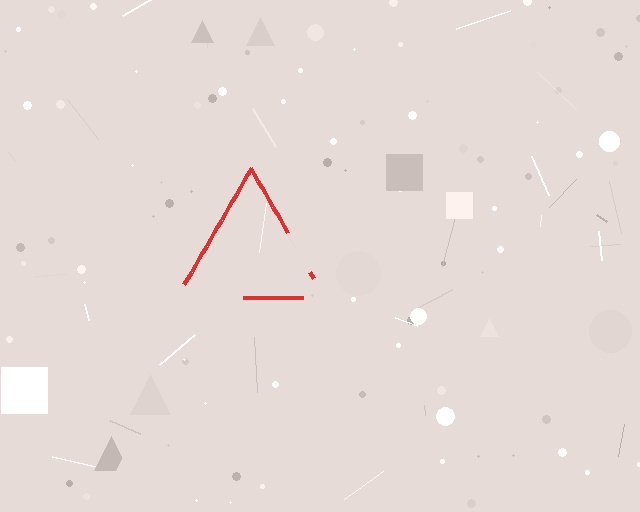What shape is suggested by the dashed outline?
The dashed outline suggests a triangle.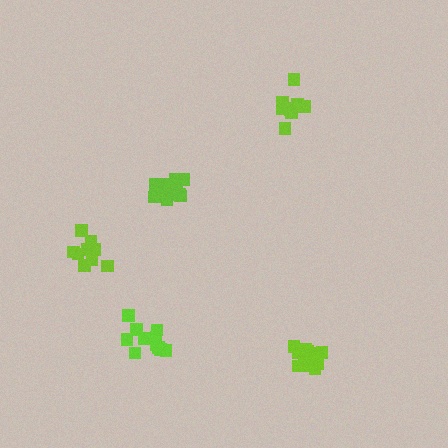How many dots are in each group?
Group 1: 9 dots, Group 2: 9 dots, Group 3: 14 dots, Group 4: 14 dots, Group 5: 12 dots (58 total).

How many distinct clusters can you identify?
There are 5 distinct clusters.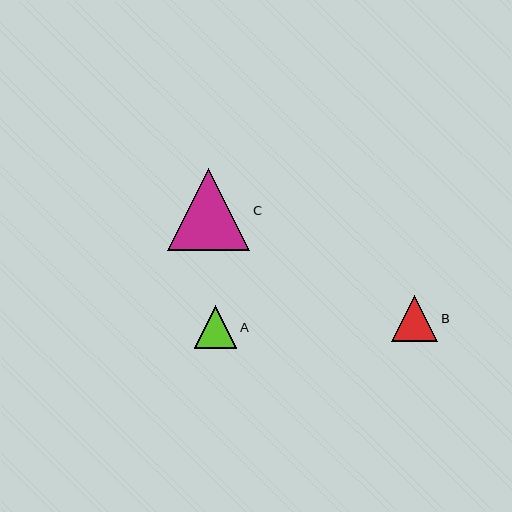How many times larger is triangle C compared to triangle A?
Triangle C is approximately 1.9 times the size of triangle A.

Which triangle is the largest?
Triangle C is the largest with a size of approximately 82 pixels.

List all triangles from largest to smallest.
From largest to smallest: C, B, A.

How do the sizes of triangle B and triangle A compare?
Triangle B and triangle A are approximately the same size.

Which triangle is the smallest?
Triangle A is the smallest with a size of approximately 43 pixels.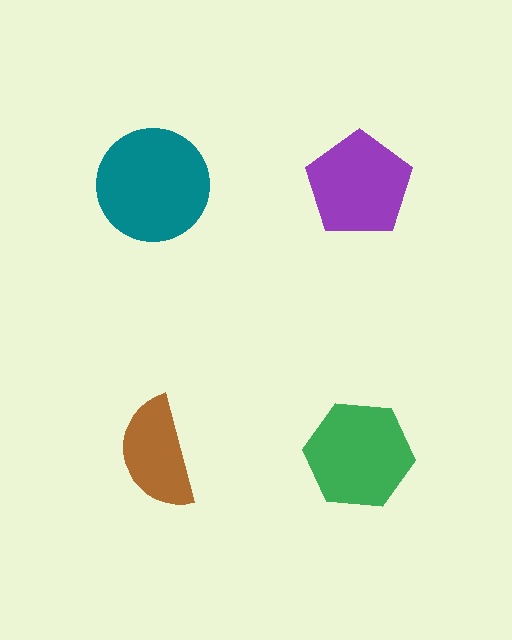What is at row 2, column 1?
A brown semicircle.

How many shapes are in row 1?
2 shapes.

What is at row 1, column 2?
A purple pentagon.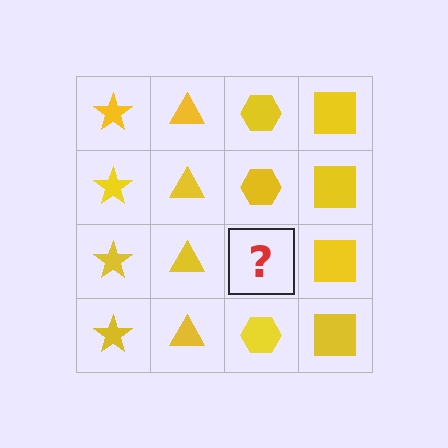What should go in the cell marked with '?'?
The missing cell should contain a yellow hexagon.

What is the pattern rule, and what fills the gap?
The rule is that each column has a consistent shape. The gap should be filled with a yellow hexagon.